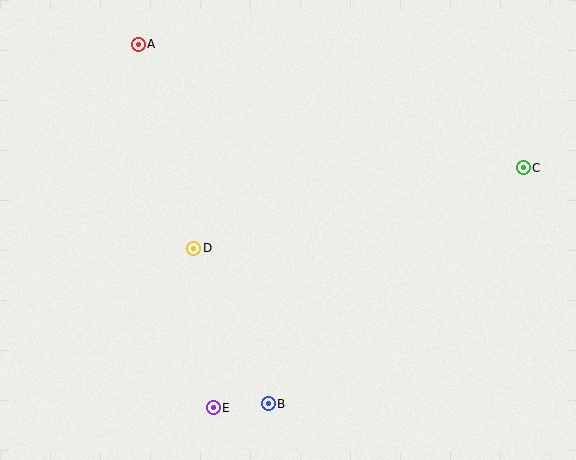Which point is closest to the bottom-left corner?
Point E is closest to the bottom-left corner.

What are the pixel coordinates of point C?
Point C is at (523, 168).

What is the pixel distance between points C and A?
The distance between C and A is 404 pixels.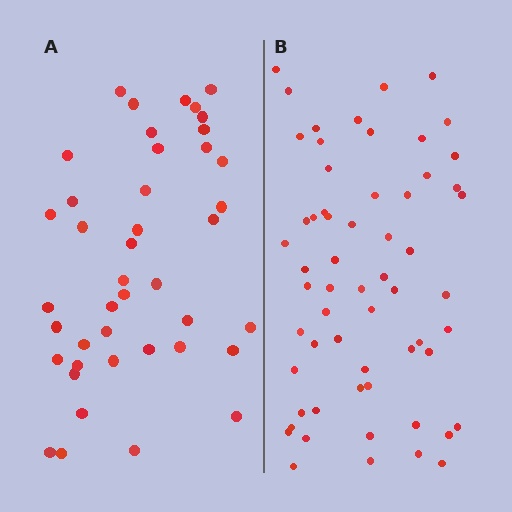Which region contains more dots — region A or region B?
Region B (the right region) has more dots.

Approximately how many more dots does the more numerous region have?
Region B has approximately 20 more dots than region A.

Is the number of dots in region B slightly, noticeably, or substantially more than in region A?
Region B has noticeably more, but not dramatically so. The ratio is roughly 1.4 to 1.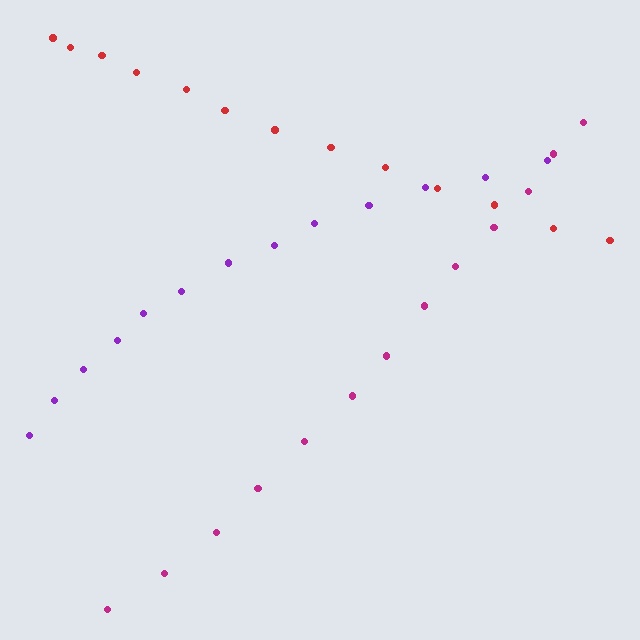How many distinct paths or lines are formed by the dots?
There are 3 distinct paths.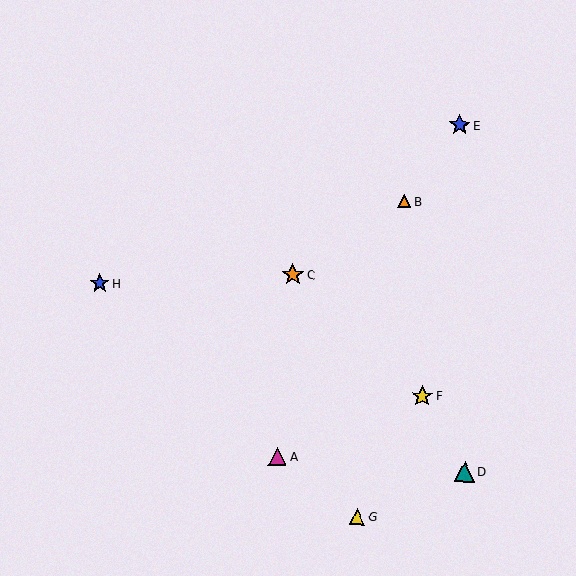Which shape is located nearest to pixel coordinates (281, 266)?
The orange star (labeled C) at (293, 275) is nearest to that location.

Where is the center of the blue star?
The center of the blue star is at (100, 284).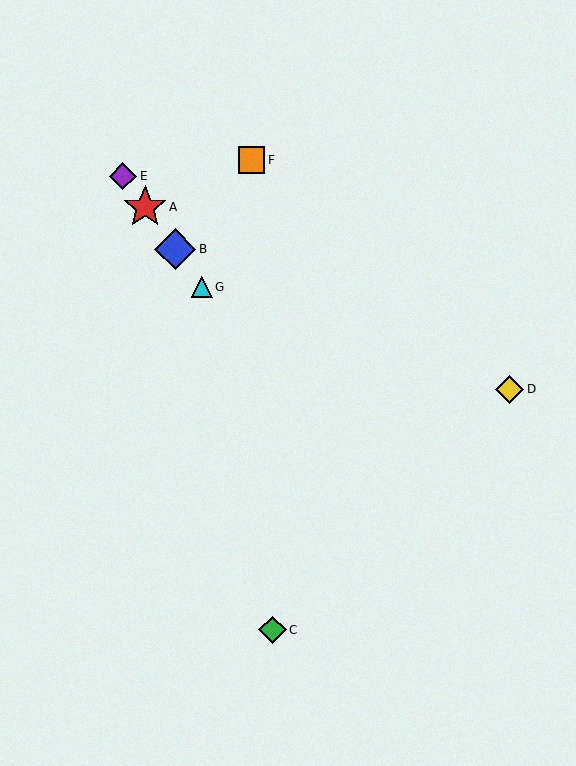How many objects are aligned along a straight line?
4 objects (A, B, E, G) are aligned along a straight line.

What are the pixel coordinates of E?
Object E is at (123, 176).